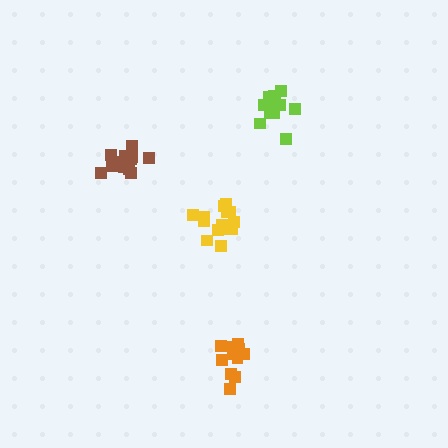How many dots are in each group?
Group 1: 13 dots, Group 2: 12 dots, Group 3: 14 dots, Group 4: 12 dots (51 total).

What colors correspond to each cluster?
The clusters are colored: lime, orange, yellow, brown.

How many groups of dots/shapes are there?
There are 4 groups.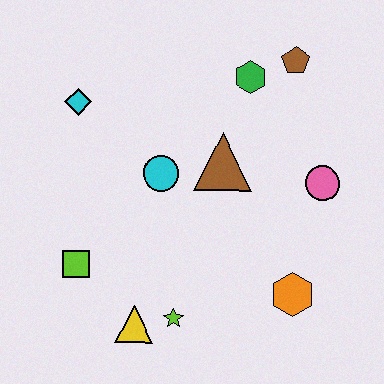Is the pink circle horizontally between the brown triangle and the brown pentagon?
No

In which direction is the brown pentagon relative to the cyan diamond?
The brown pentagon is to the right of the cyan diamond.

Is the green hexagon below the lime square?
No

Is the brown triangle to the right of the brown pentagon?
No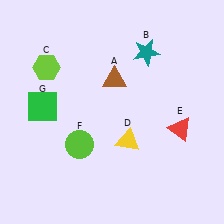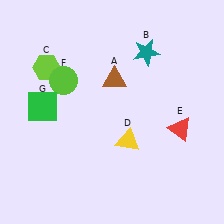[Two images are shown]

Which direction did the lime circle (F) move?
The lime circle (F) moved up.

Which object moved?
The lime circle (F) moved up.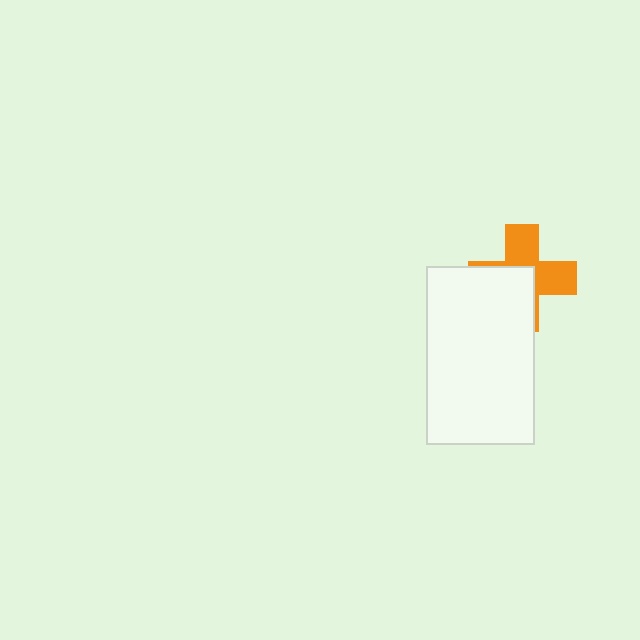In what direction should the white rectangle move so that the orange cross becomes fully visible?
The white rectangle should move toward the lower-left. That is the shortest direction to clear the overlap and leave the orange cross fully visible.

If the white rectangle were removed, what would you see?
You would see the complete orange cross.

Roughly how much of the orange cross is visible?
About half of it is visible (roughly 50%).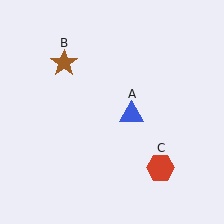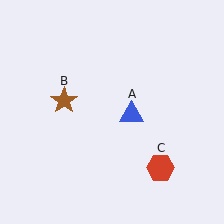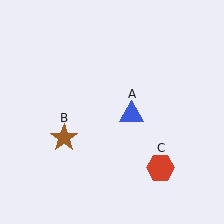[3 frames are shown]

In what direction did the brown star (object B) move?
The brown star (object B) moved down.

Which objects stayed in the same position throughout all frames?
Blue triangle (object A) and red hexagon (object C) remained stationary.